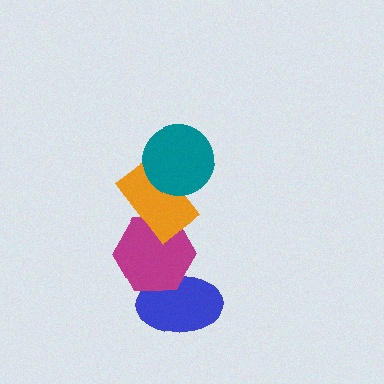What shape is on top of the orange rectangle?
The teal circle is on top of the orange rectangle.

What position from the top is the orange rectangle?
The orange rectangle is 2nd from the top.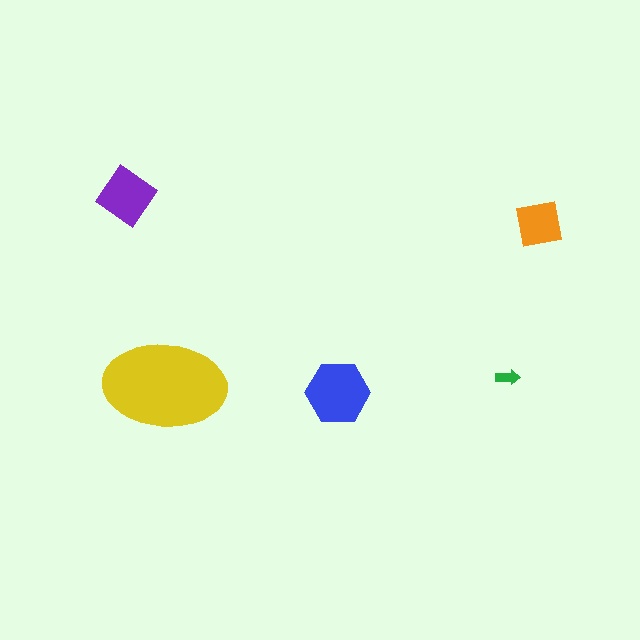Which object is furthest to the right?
The orange square is rightmost.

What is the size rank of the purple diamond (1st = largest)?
3rd.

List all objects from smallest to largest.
The green arrow, the orange square, the purple diamond, the blue hexagon, the yellow ellipse.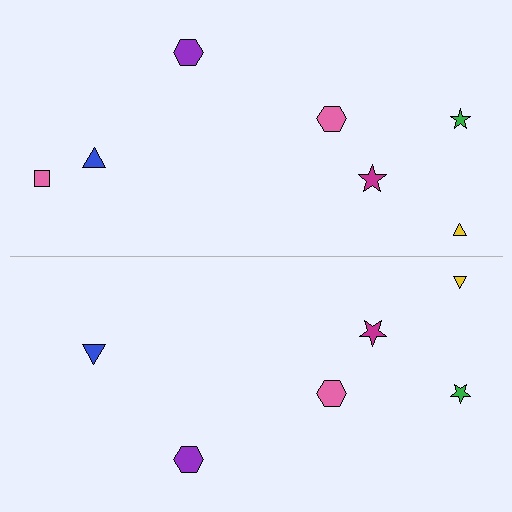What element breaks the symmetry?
A pink square is missing from the bottom side.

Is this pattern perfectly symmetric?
No, the pattern is not perfectly symmetric. A pink square is missing from the bottom side.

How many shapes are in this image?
There are 13 shapes in this image.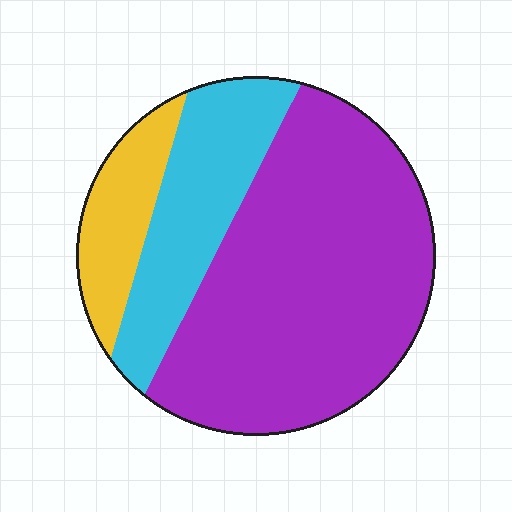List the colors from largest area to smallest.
From largest to smallest: purple, cyan, yellow.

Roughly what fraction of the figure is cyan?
Cyan covers roughly 25% of the figure.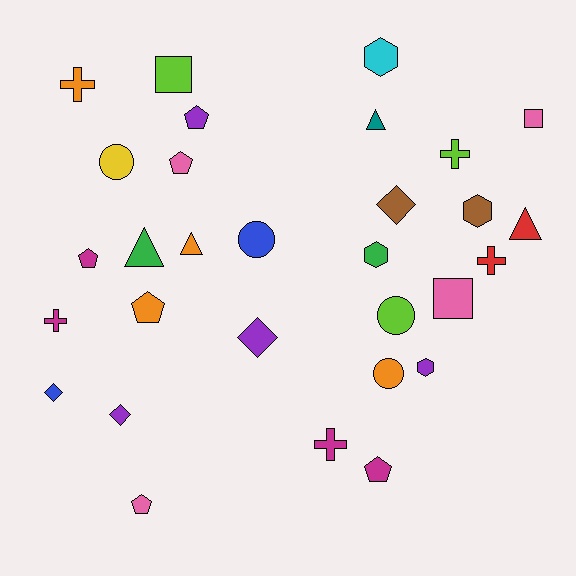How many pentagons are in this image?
There are 6 pentagons.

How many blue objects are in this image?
There are 2 blue objects.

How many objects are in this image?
There are 30 objects.